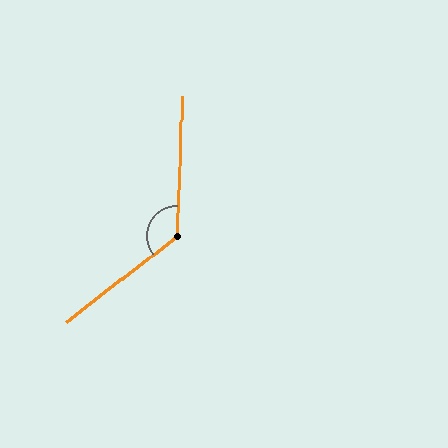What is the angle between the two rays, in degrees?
Approximately 130 degrees.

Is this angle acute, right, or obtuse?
It is obtuse.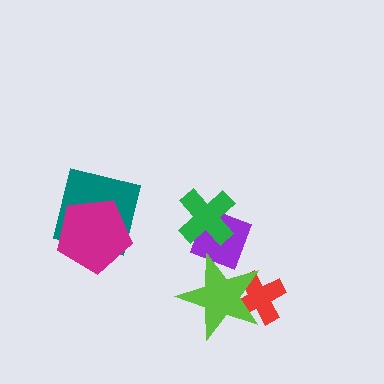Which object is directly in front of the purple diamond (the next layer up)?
The green cross is directly in front of the purple diamond.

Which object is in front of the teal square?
The magenta pentagon is in front of the teal square.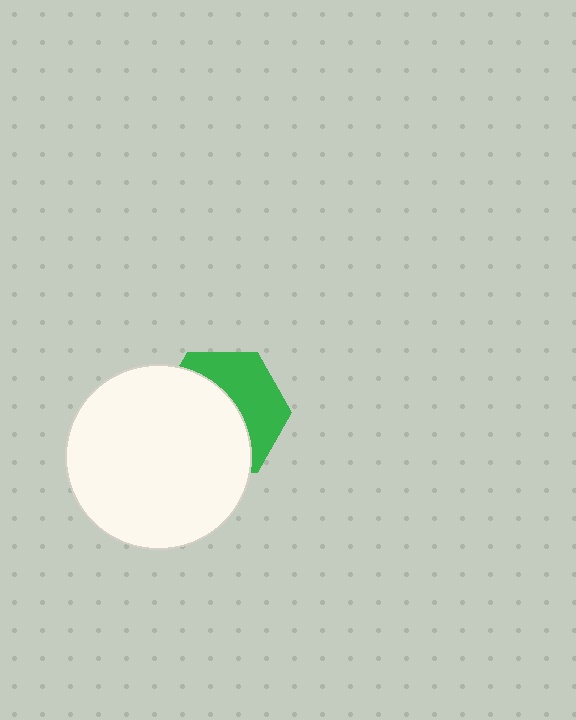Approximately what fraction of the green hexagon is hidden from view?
Roughly 57% of the green hexagon is hidden behind the white circle.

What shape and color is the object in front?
The object in front is a white circle.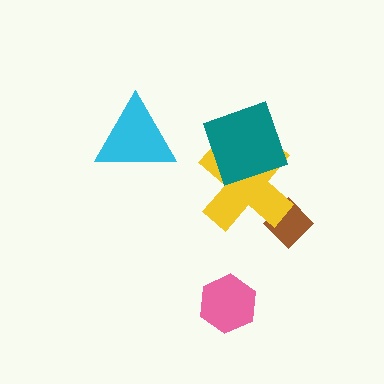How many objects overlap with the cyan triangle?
0 objects overlap with the cyan triangle.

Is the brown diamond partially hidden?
Yes, it is partially covered by another shape.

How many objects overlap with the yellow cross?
2 objects overlap with the yellow cross.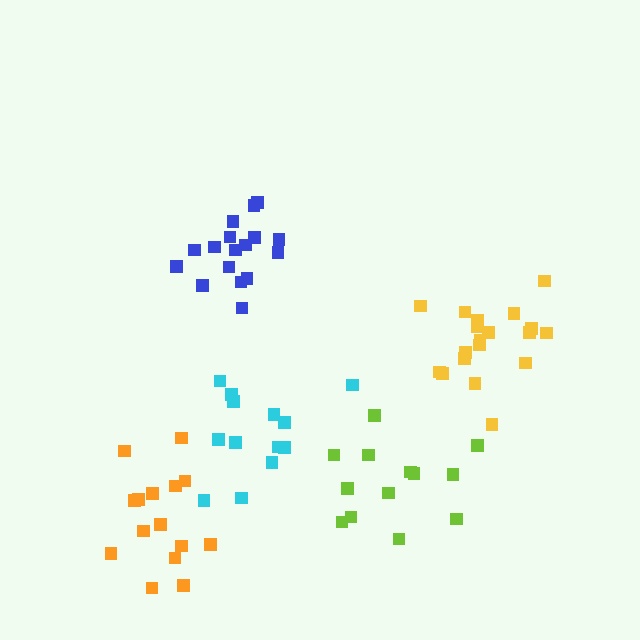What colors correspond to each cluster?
The clusters are colored: blue, yellow, lime, orange, cyan.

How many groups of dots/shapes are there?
There are 5 groups.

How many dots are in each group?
Group 1: 17 dots, Group 2: 19 dots, Group 3: 13 dots, Group 4: 15 dots, Group 5: 13 dots (77 total).